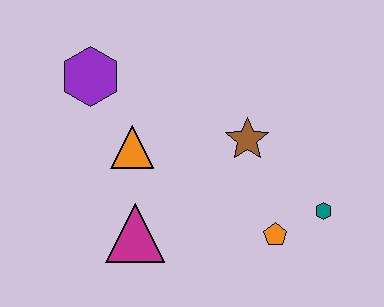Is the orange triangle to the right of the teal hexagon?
No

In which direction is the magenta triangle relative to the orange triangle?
The magenta triangle is below the orange triangle.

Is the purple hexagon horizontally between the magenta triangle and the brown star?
No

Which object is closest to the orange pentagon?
The teal hexagon is closest to the orange pentagon.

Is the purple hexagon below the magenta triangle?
No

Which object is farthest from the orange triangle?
The teal hexagon is farthest from the orange triangle.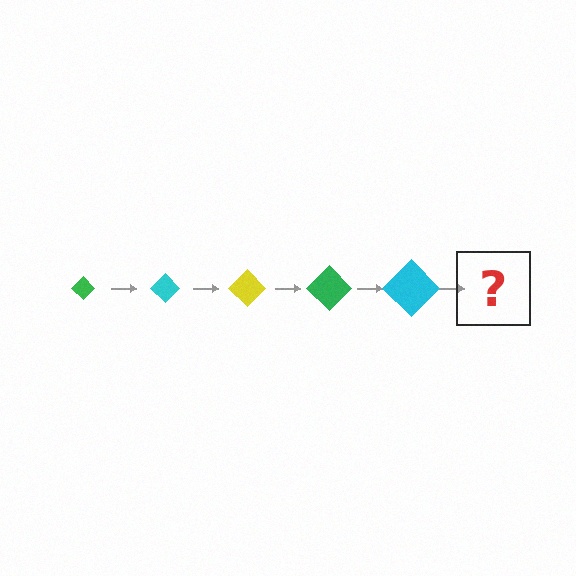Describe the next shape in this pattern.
It should be a yellow diamond, larger than the previous one.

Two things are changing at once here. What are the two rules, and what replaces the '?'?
The two rules are that the diamond grows larger each step and the color cycles through green, cyan, and yellow. The '?' should be a yellow diamond, larger than the previous one.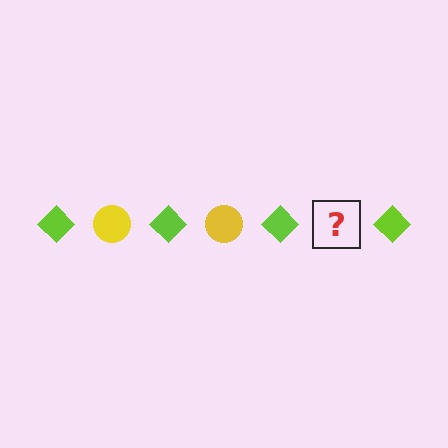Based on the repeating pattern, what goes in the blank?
The blank should be a yellow circle.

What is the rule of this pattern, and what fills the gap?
The rule is that the pattern alternates between lime diamond and yellow circle. The gap should be filled with a yellow circle.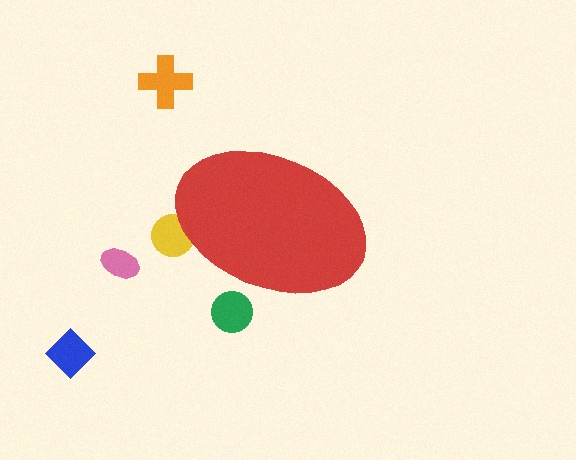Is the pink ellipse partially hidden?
No, the pink ellipse is fully visible.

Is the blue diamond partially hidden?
No, the blue diamond is fully visible.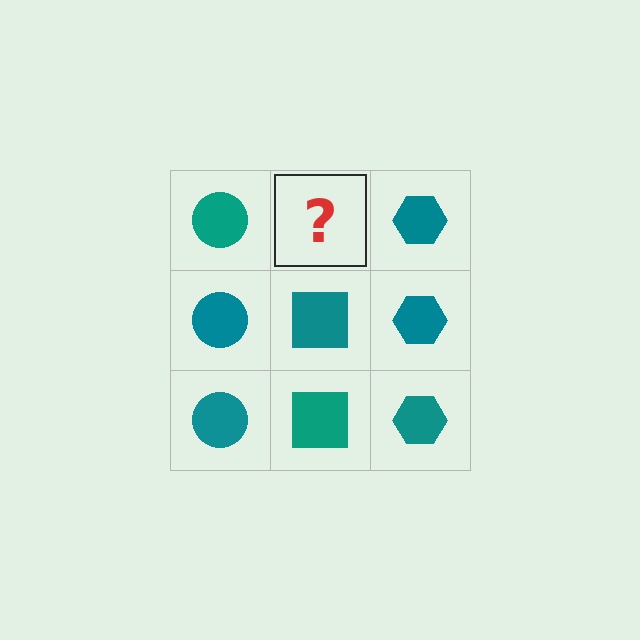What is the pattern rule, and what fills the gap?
The rule is that each column has a consistent shape. The gap should be filled with a teal square.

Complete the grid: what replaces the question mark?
The question mark should be replaced with a teal square.